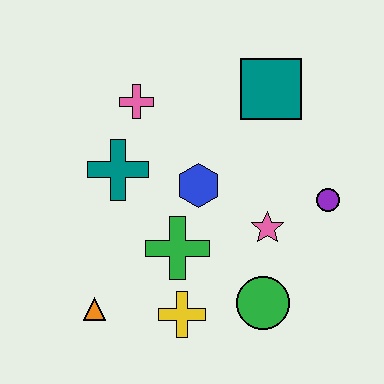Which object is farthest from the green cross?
The teal square is farthest from the green cross.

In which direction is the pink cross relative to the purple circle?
The pink cross is to the left of the purple circle.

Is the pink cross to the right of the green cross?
No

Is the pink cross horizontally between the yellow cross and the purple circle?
No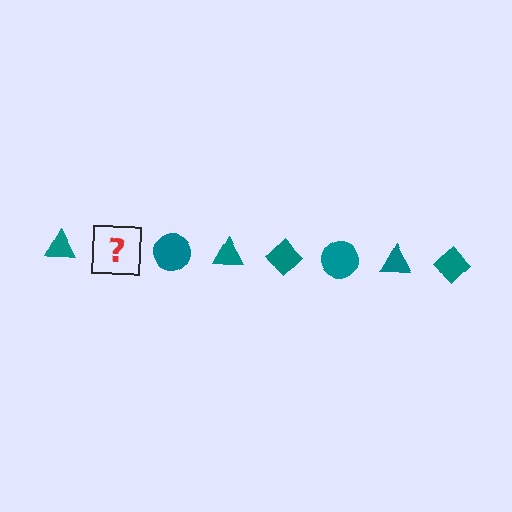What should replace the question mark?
The question mark should be replaced with a teal diamond.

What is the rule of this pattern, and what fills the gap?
The rule is that the pattern cycles through triangle, diamond, circle shapes in teal. The gap should be filled with a teal diamond.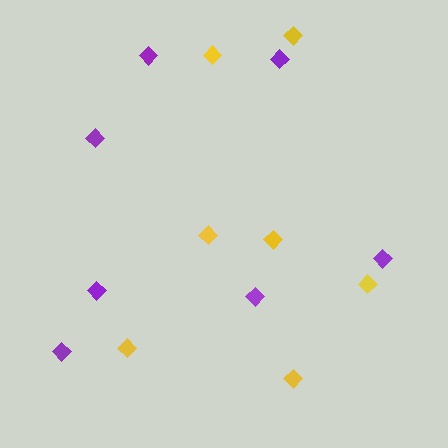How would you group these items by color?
There are 2 groups: one group of yellow diamonds (7) and one group of purple diamonds (7).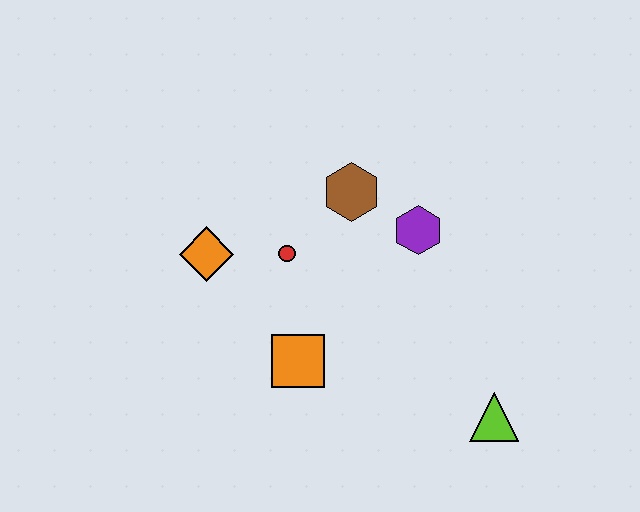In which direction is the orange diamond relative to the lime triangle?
The orange diamond is to the left of the lime triangle.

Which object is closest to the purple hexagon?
The brown hexagon is closest to the purple hexagon.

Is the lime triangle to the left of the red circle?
No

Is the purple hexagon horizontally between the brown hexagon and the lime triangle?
Yes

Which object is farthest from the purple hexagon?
The orange diamond is farthest from the purple hexagon.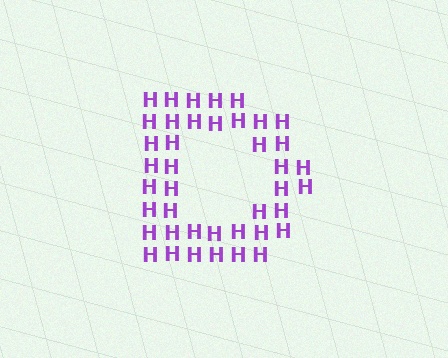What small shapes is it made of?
It is made of small letter H's.